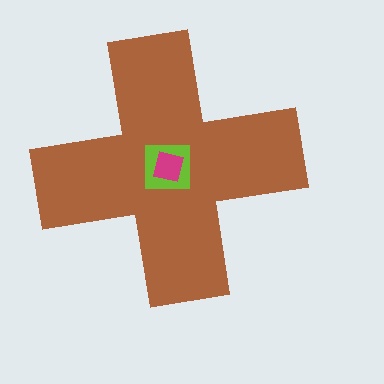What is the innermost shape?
The magenta square.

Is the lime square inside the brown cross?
Yes.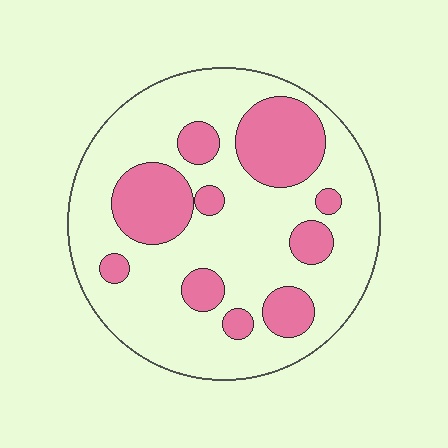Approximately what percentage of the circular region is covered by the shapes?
Approximately 30%.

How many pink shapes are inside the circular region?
10.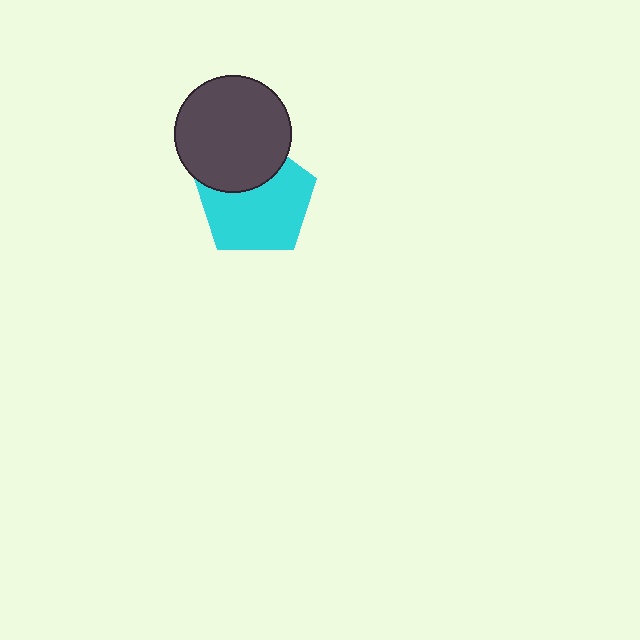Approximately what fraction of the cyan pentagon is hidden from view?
Roughly 31% of the cyan pentagon is hidden behind the dark gray circle.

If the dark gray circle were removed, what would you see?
You would see the complete cyan pentagon.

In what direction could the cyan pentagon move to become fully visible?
The cyan pentagon could move down. That would shift it out from behind the dark gray circle entirely.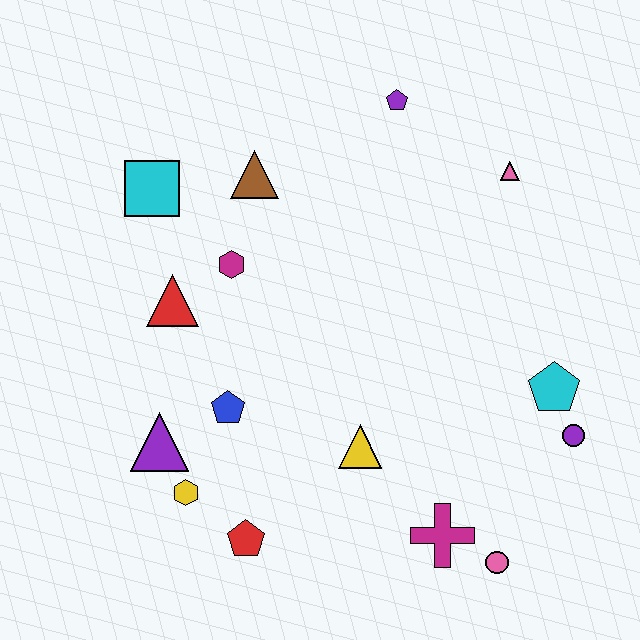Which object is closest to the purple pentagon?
The pink triangle is closest to the purple pentagon.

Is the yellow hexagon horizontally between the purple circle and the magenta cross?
No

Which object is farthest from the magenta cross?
The cyan square is farthest from the magenta cross.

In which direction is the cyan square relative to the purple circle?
The cyan square is to the left of the purple circle.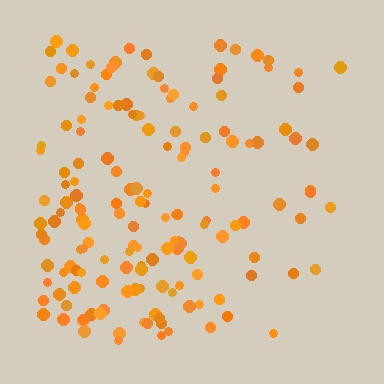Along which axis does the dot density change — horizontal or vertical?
Horizontal.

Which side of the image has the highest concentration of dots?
The left.